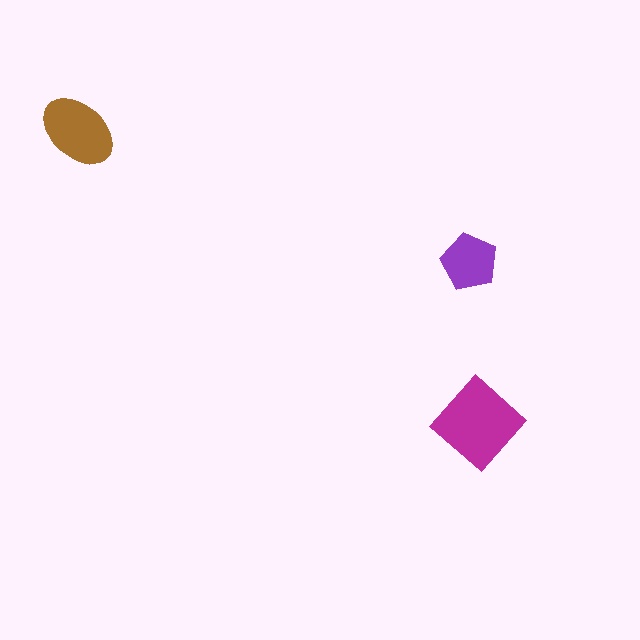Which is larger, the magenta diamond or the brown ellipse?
The magenta diamond.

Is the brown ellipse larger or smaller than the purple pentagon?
Larger.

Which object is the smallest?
The purple pentagon.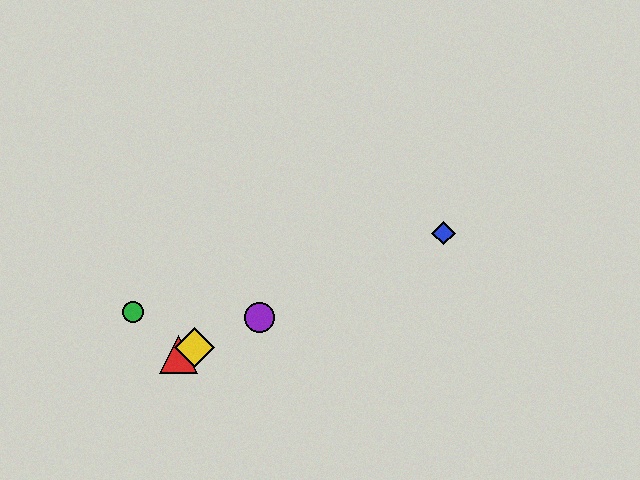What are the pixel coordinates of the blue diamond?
The blue diamond is at (444, 233).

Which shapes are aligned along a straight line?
The red triangle, the blue diamond, the yellow diamond, the purple circle are aligned along a straight line.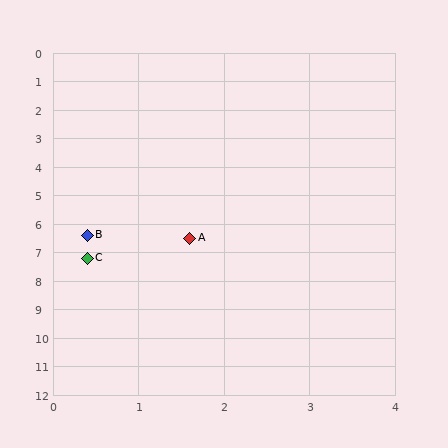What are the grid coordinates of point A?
Point A is at approximately (1.6, 6.5).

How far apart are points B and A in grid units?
Points B and A are about 1.2 grid units apart.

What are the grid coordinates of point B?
Point B is at approximately (0.4, 6.4).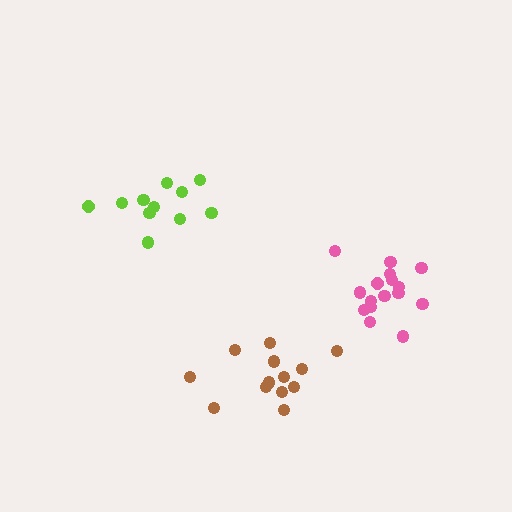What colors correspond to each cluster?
The clusters are colored: brown, pink, lime.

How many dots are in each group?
Group 1: 13 dots, Group 2: 16 dots, Group 3: 11 dots (40 total).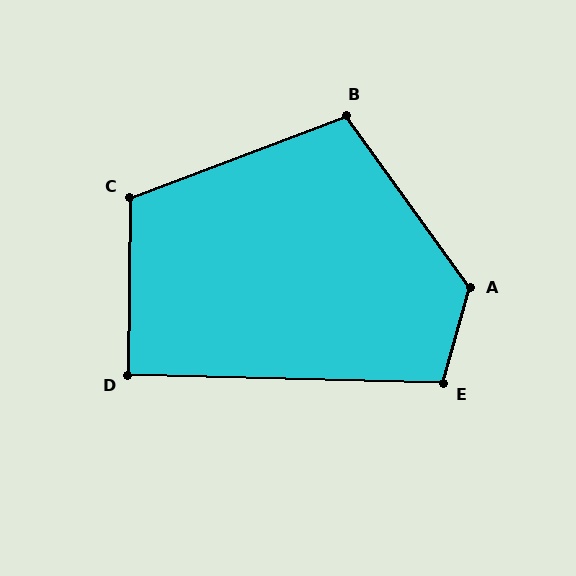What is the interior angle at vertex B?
Approximately 105 degrees (obtuse).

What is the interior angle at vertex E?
Approximately 104 degrees (obtuse).